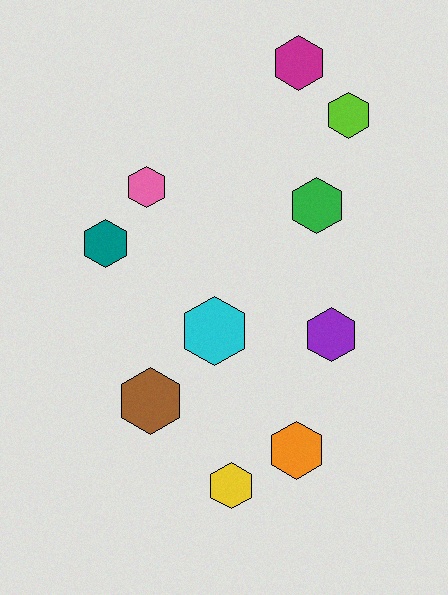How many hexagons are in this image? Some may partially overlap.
There are 10 hexagons.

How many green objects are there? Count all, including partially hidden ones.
There is 1 green object.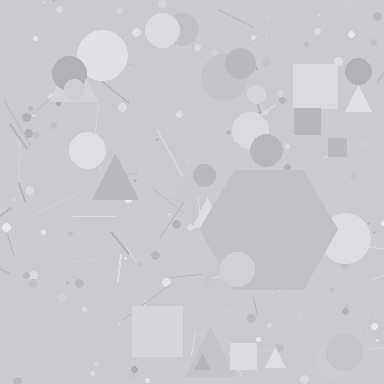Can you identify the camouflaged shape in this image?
The camouflaged shape is a hexagon.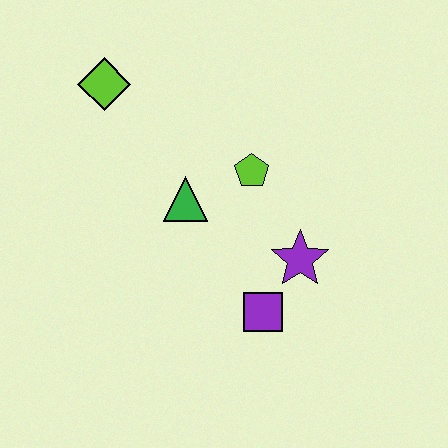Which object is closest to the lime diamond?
The green triangle is closest to the lime diamond.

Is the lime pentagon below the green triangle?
No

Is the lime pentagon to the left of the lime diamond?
No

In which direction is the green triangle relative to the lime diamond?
The green triangle is below the lime diamond.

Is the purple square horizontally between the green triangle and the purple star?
Yes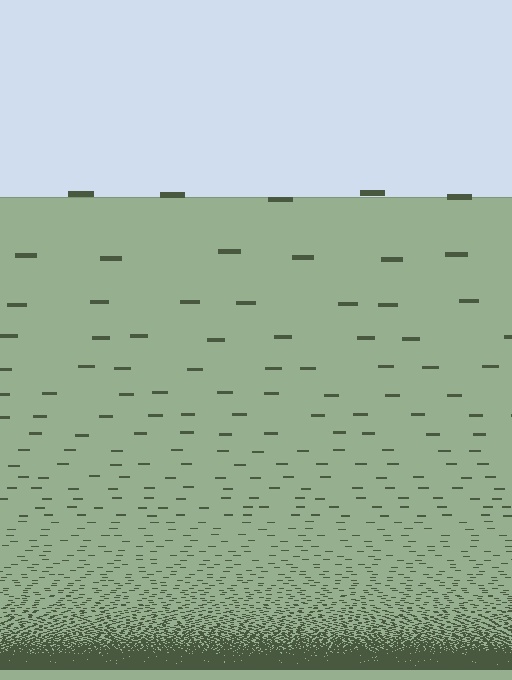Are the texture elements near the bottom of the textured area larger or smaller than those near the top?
Smaller. The gradient is inverted — elements near the bottom are smaller and denser.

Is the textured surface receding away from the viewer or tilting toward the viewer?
The surface appears to tilt toward the viewer. Texture elements get larger and sparser toward the top.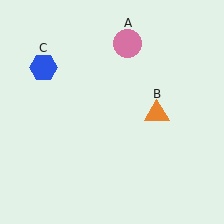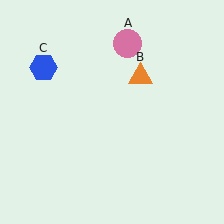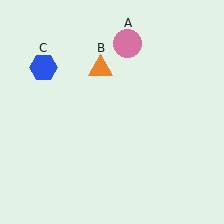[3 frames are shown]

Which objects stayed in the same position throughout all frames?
Pink circle (object A) and blue hexagon (object C) remained stationary.